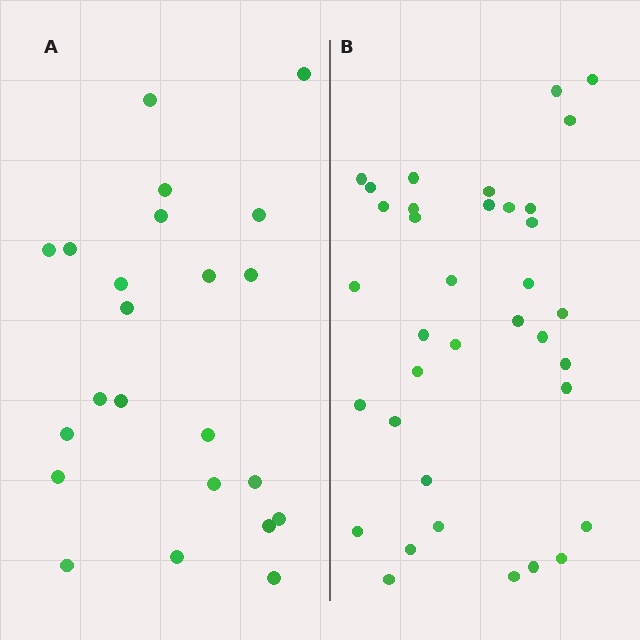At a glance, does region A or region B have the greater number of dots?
Region B (the right region) has more dots.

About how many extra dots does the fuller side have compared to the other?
Region B has approximately 15 more dots than region A.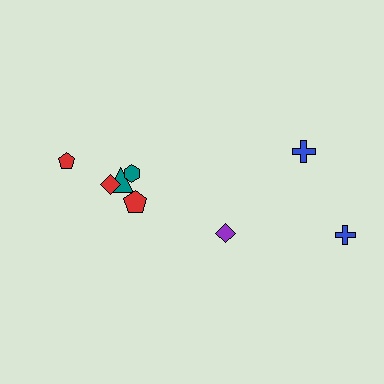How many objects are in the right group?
There are 3 objects.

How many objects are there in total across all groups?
There are 8 objects.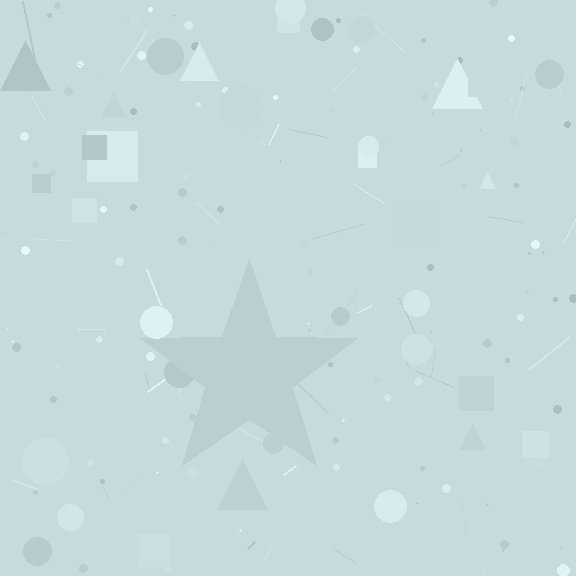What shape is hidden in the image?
A star is hidden in the image.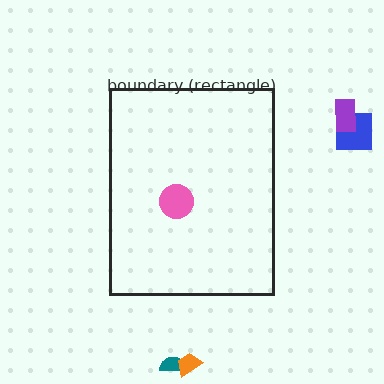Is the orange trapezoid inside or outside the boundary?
Outside.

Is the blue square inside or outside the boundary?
Outside.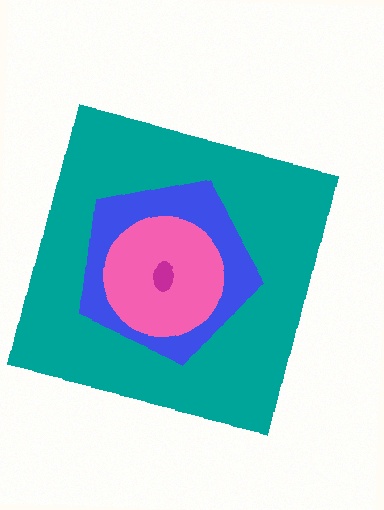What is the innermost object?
The magenta ellipse.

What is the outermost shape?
The teal square.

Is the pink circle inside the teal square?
Yes.